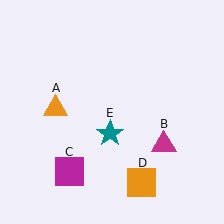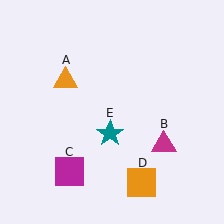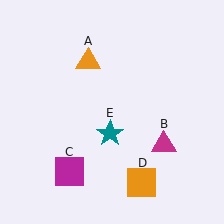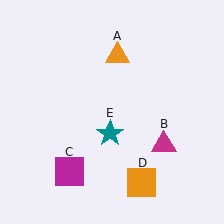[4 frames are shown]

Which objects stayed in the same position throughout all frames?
Magenta triangle (object B) and magenta square (object C) and orange square (object D) and teal star (object E) remained stationary.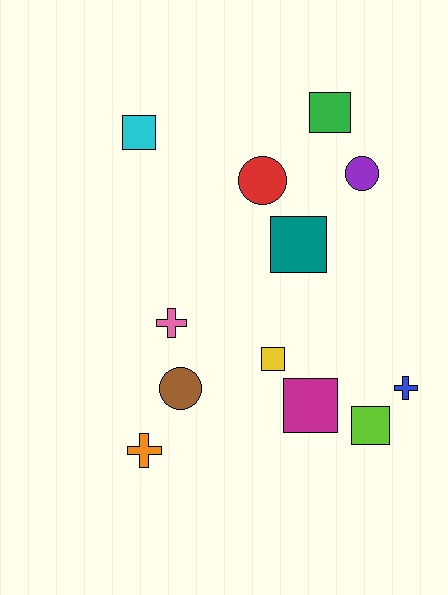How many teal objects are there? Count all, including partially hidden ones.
There is 1 teal object.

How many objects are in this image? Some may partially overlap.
There are 12 objects.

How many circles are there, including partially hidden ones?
There are 3 circles.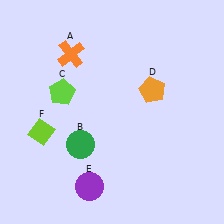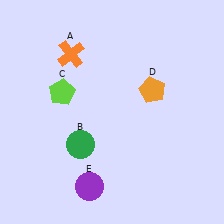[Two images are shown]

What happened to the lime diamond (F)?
The lime diamond (F) was removed in Image 2. It was in the bottom-left area of Image 1.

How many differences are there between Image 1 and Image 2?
There is 1 difference between the two images.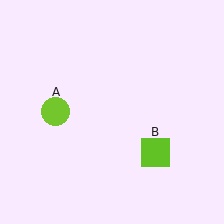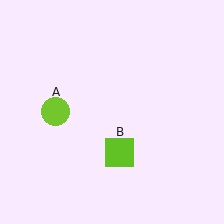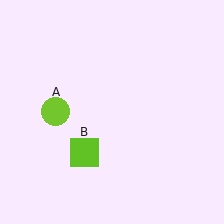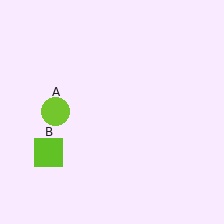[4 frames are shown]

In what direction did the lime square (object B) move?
The lime square (object B) moved left.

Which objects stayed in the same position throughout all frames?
Lime circle (object A) remained stationary.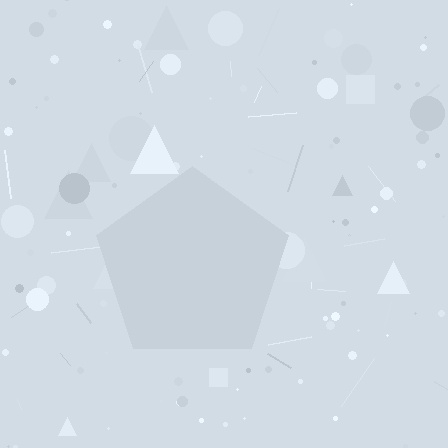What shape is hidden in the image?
A pentagon is hidden in the image.